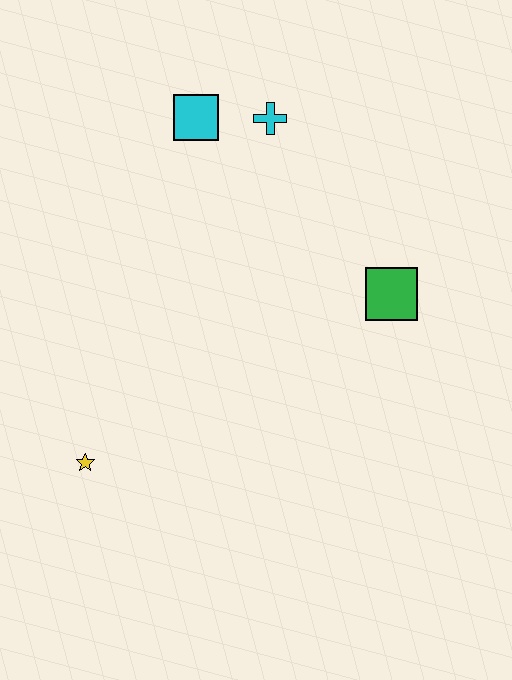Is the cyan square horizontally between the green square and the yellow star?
Yes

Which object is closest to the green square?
The cyan cross is closest to the green square.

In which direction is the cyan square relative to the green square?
The cyan square is to the left of the green square.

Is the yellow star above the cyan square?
No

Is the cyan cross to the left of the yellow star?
No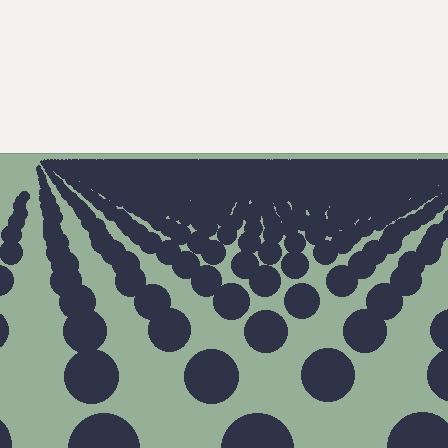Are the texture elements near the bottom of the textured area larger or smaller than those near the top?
Larger. Near the bottom, elements are closer to the viewer and appear at a bigger on-screen size.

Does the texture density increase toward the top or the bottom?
Density increases toward the top.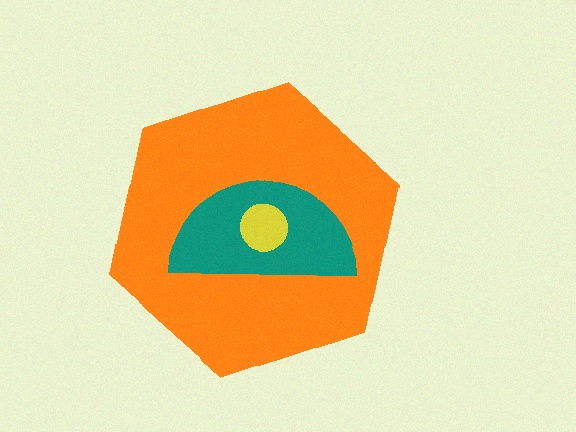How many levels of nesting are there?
3.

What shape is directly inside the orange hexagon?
The teal semicircle.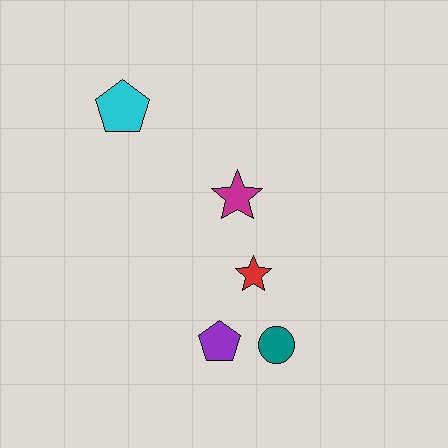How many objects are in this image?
There are 5 objects.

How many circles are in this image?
There is 1 circle.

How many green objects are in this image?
There are no green objects.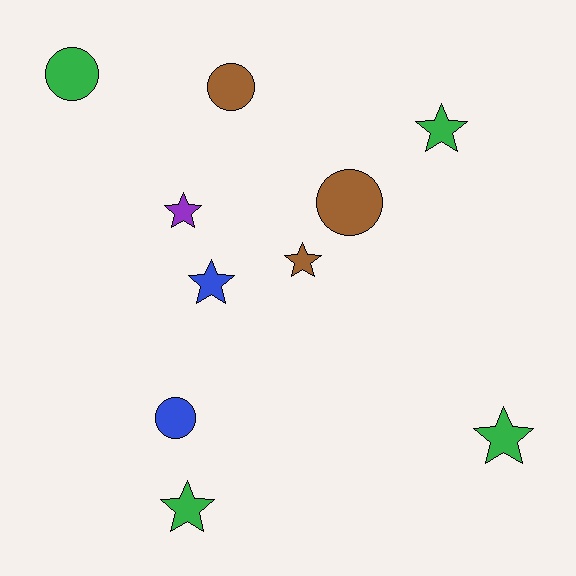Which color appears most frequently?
Green, with 4 objects.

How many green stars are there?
There are 3 green stars.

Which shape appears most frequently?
Star, with 6 objects.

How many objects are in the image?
There are 10 objects.